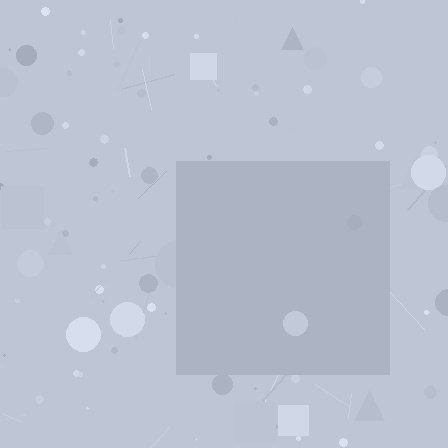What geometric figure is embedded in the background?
A square is embedded in the background.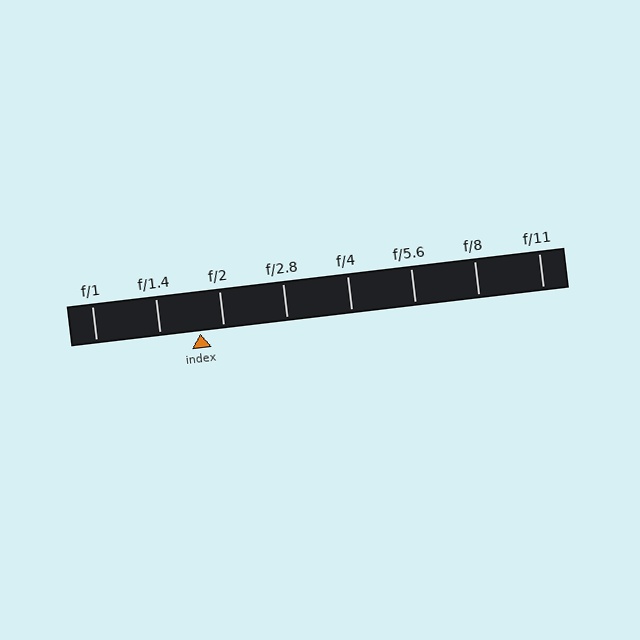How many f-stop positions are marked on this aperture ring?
There are 8 f-stop positions marked.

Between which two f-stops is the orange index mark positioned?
The index mark is between f/1.4 and f/2.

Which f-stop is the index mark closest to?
The index mark is closest to f/2.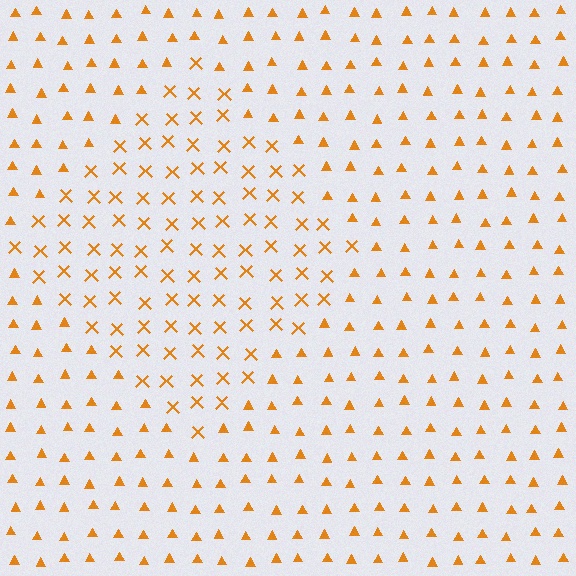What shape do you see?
I see a diamond.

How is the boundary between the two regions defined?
The boundary is defined by a change in element shape: X marks inside vs. triangles outside. All elements share the same color and spacing.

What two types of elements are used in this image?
The image uses X marks inside the diamond region and triangles outside it.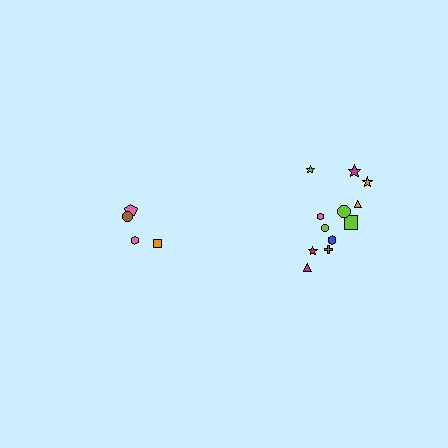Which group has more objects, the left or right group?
The right group.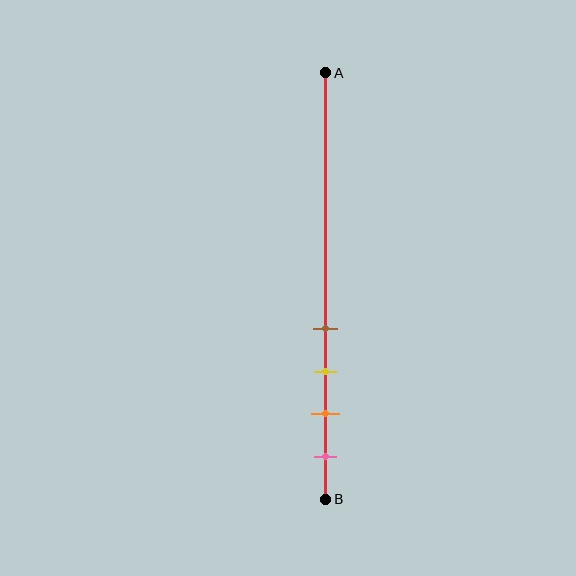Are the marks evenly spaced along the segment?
Yes, the marks are approximately evenly spaced.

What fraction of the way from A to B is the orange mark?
The orange mark is approximately 80% (0.8) of the way from A to B.